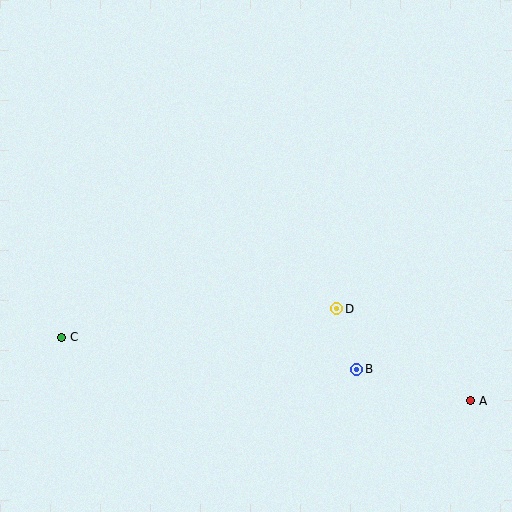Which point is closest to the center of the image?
Point D at (337, 309) is closest to the center.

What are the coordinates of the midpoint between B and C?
The midpoint between B and C is at (209, 353).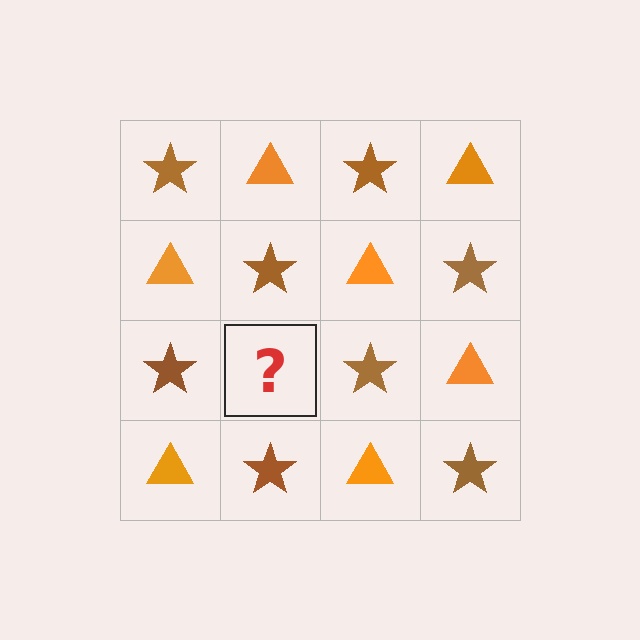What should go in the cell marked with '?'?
The missing cell should contain an orange triangle.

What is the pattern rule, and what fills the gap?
The rule is that it alternates brown star and orange triangle in a checkerboard pattern. The gap should be filled with an orange triangle.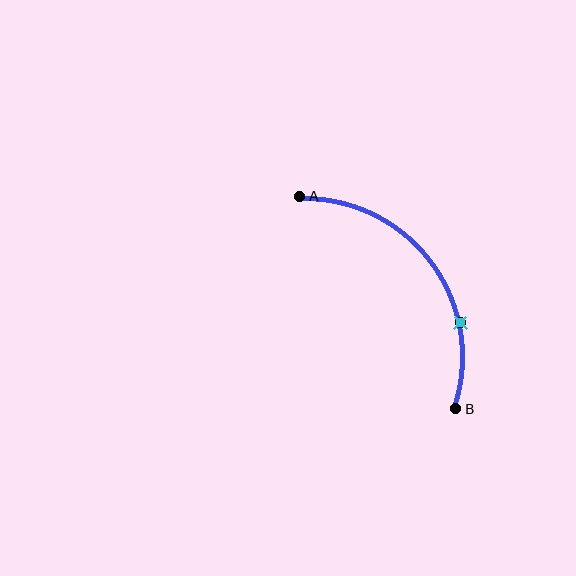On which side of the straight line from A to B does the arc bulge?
The arc bulges above and to the right of the straight line connecting A and B.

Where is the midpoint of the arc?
The arc midpoint is the point on the curve farthest from the straight line joining A and B. It sits above and to the right of that line.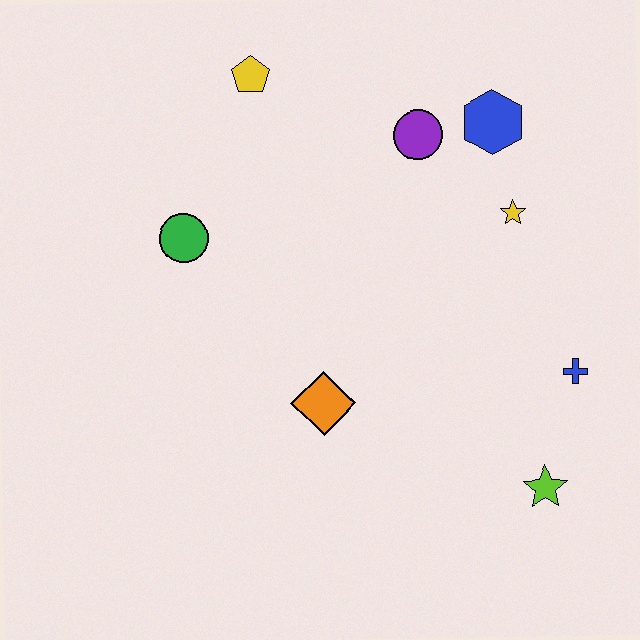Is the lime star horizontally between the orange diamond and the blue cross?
Yes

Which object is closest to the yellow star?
The blue hexagon is closest to the yellow star.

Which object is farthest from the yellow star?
The green circle is farthest from the yellow star.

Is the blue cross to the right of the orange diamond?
Yes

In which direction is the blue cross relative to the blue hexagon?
The blue cross is below the blue hexagon.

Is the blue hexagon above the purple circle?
Yes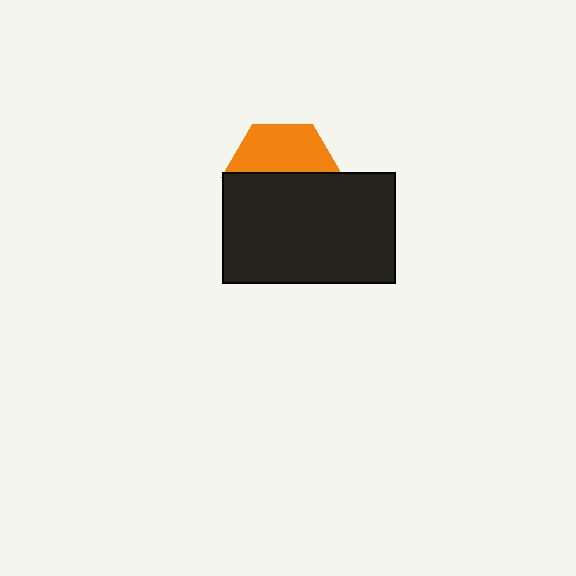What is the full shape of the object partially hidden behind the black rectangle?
The partially hidden object is an orange hexagon.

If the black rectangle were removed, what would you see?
You would see the complete orange hexagon.